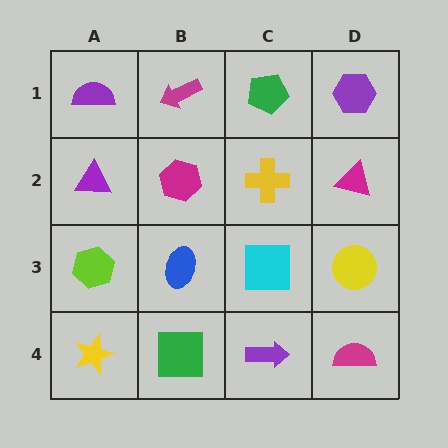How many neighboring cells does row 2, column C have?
4.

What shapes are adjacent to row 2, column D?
A purple hexagon (row 1, column D), a yellow circle (row 3, column D), a yellow cross (row 2, column C).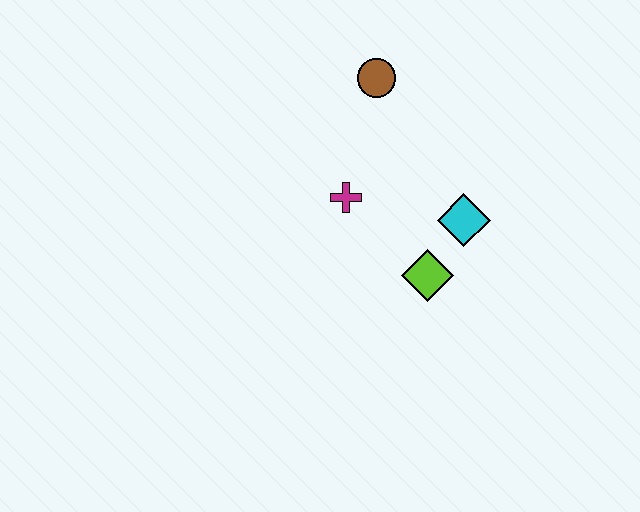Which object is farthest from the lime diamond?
The brown circle is farthest from the lime diamond.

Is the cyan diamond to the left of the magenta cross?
No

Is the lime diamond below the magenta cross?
Yes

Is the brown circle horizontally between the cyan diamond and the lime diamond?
No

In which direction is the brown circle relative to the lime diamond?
The brown circle is above the lime diamond.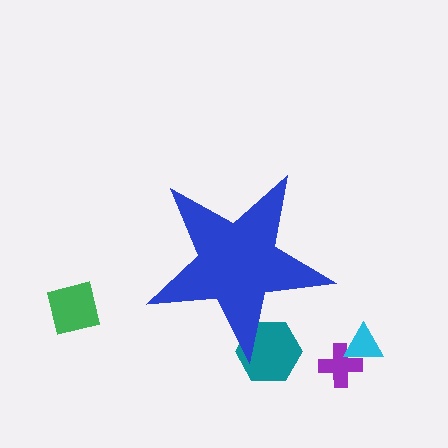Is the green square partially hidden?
No, the green square is fully visible.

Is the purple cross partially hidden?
No, the purple cross is fully visible.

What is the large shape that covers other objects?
A blue star.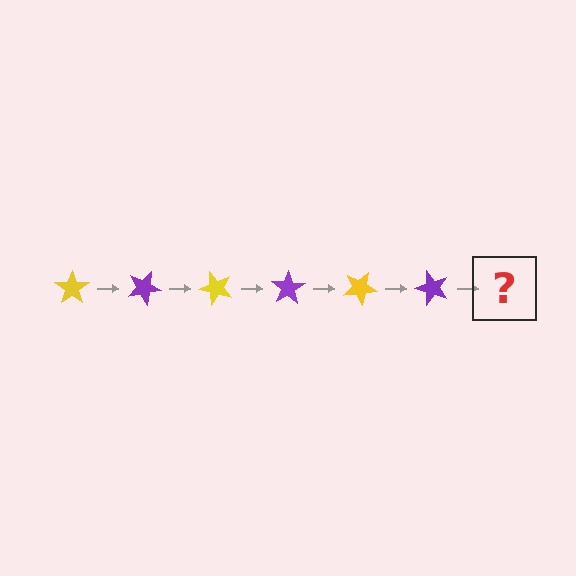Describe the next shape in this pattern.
It should be a yellow star, rotated 150 degrees from the start.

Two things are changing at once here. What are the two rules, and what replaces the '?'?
The two rules are that it rotates 25 degrees each step and the color cycles through yellow and purple. The '?' should be a yellow star, rotated 150 degrees from the start.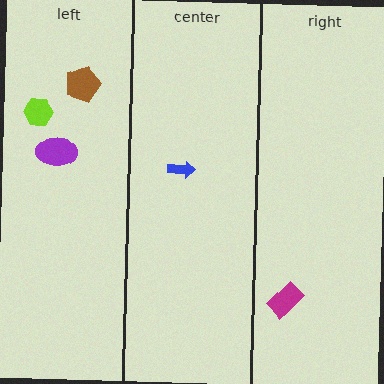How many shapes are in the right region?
1.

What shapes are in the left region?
The purple ellipse, the lime hexagon, the brown pentagon.